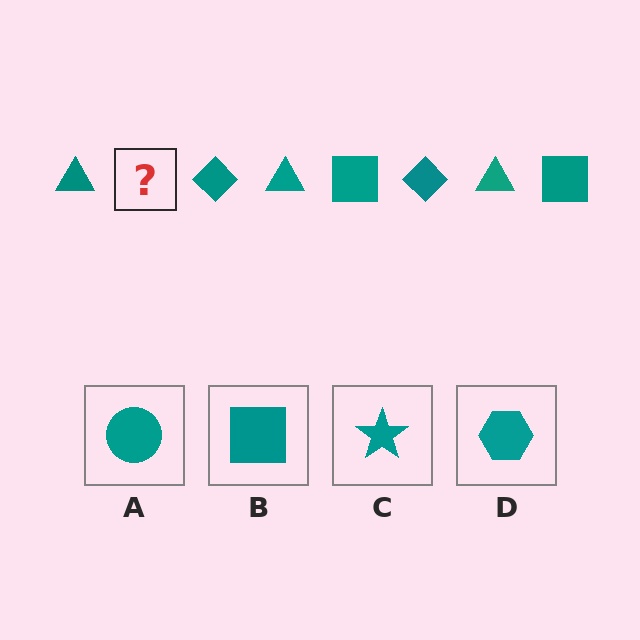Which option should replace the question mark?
Option B.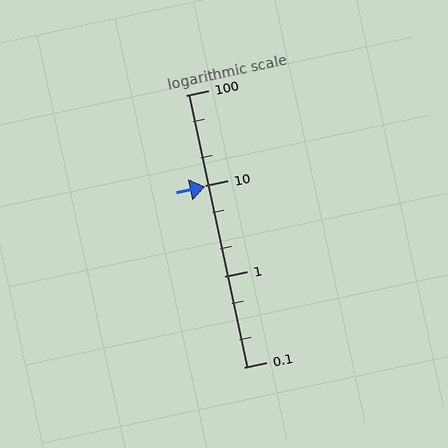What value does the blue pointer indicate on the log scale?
The pointer indicates approximately 9.9.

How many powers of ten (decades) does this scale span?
The scale spans 3 decades, from 0.1 to 100.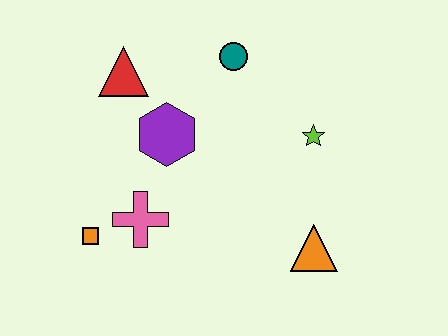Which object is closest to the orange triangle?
The lime star is closest to the orange triangle.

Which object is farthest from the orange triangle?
The red triangle is farthest from the orange triangle.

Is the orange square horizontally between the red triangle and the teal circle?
No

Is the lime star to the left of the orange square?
No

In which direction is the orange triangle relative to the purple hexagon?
The orange triangle is to the right of the purple hexagon.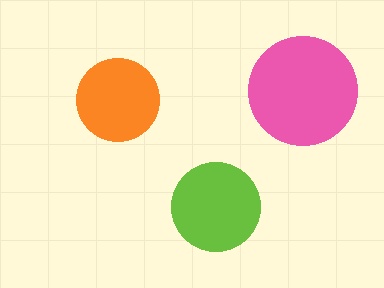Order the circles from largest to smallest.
the pink one, the lime one, the orange one.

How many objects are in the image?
There are 3 objects in the image.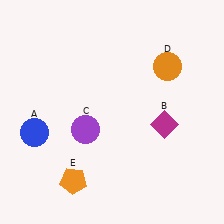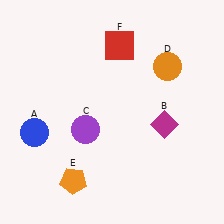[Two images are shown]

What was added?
A red square (F) was added in Image 2.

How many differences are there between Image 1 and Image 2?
There is 1 difference between the two images.